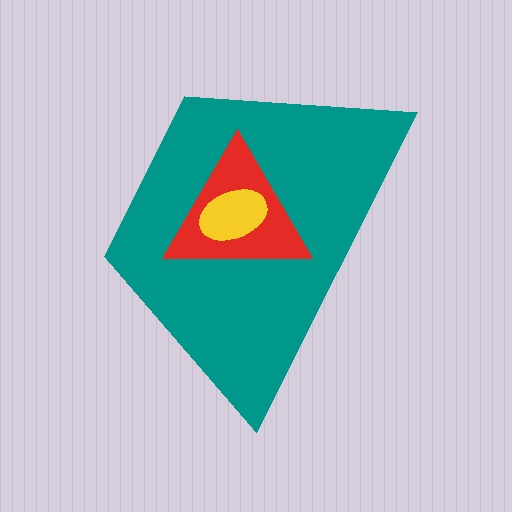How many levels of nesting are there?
3.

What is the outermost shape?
The teal trapezoid.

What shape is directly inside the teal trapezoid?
The red triangle.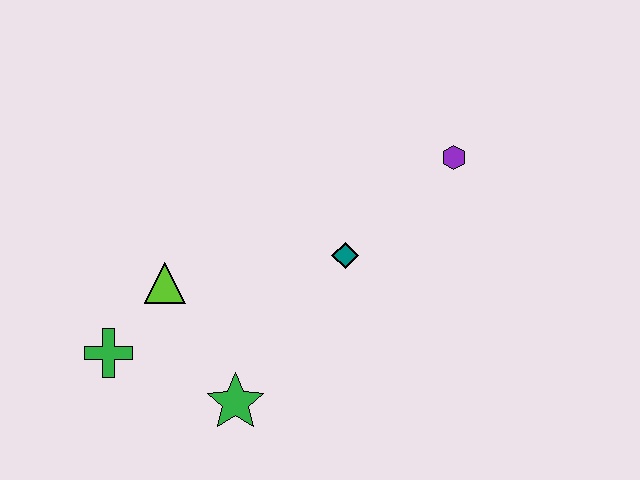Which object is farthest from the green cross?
The purple hexagon is farthest from the green cross.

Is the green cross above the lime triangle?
No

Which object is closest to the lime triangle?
The green cross is closest to the lime triangle.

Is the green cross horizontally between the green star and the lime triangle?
No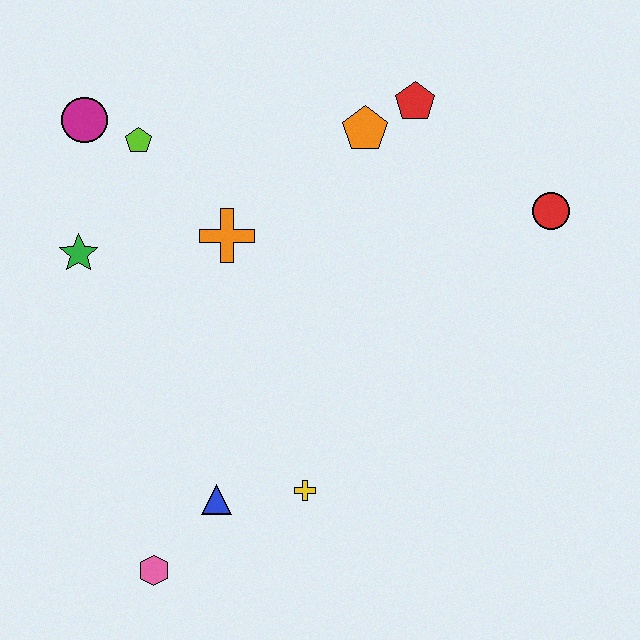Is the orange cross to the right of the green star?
Yes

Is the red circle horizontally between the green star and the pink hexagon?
No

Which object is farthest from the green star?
The red circle is farthest from the green star.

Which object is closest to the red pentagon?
The orange pentagon is closest to the red pentagon.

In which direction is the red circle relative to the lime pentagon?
The red circle is to the right of the lime pentagon.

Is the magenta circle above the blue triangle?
Yes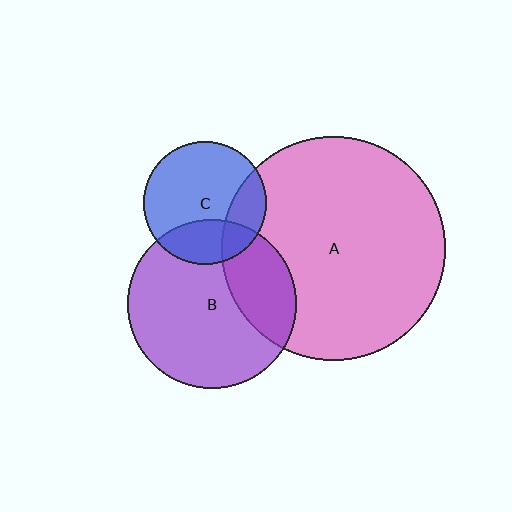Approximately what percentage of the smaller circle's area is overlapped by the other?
Approximately 30%.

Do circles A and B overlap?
Yes.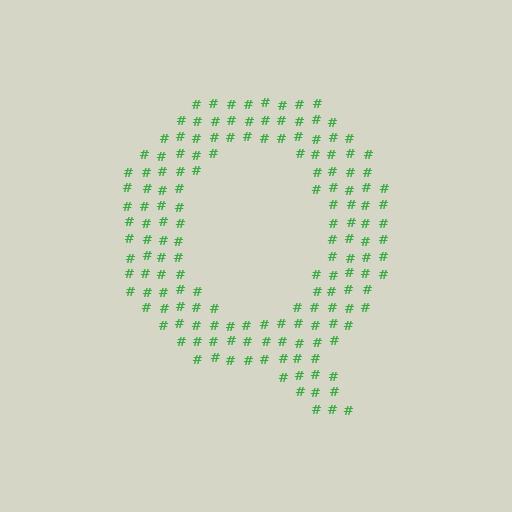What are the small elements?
The small elements are hash symbols.